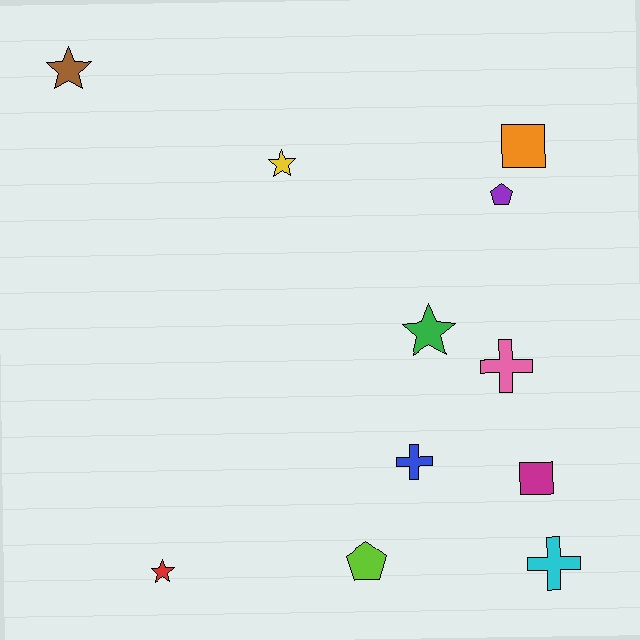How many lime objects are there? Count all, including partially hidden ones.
There is 1 lime object.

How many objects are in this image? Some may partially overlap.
There are 11 objects.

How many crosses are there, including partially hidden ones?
There are 3 crosses.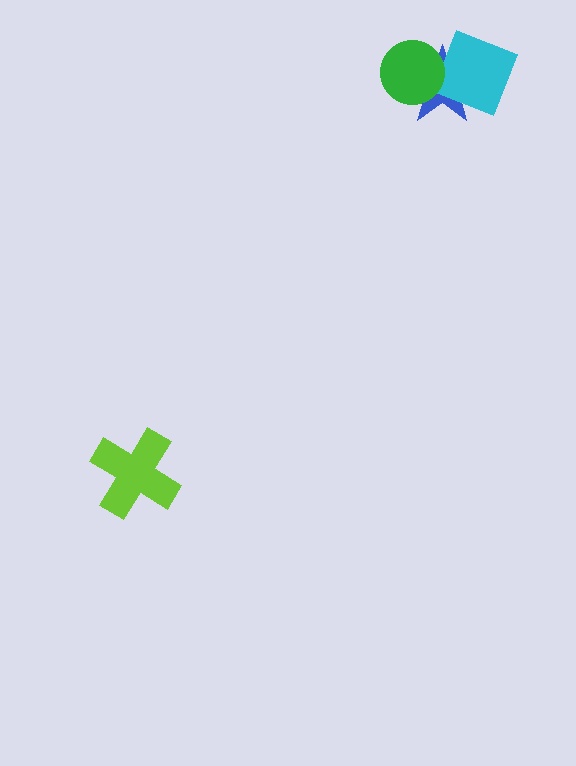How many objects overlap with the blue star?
2 objects overlap with the blue star.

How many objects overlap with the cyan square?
1 object overlaps with the cyan square.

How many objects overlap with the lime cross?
0 objects overlap with the lime cross.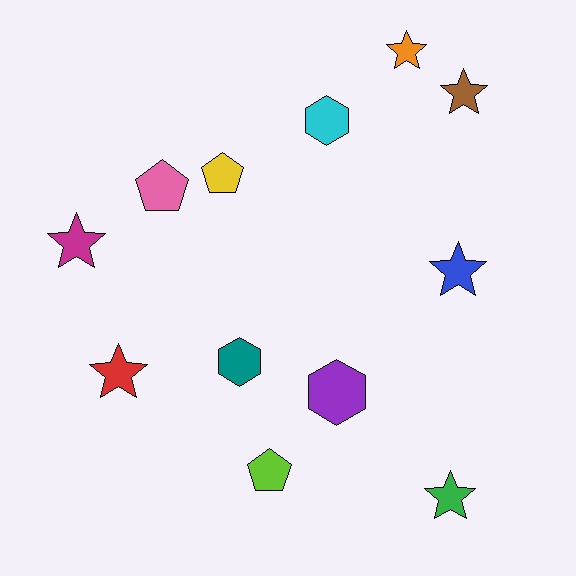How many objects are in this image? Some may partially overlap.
There are 12 objects.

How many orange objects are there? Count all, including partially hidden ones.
There is 1 orange object.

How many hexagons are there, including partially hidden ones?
There are 3 hexagons.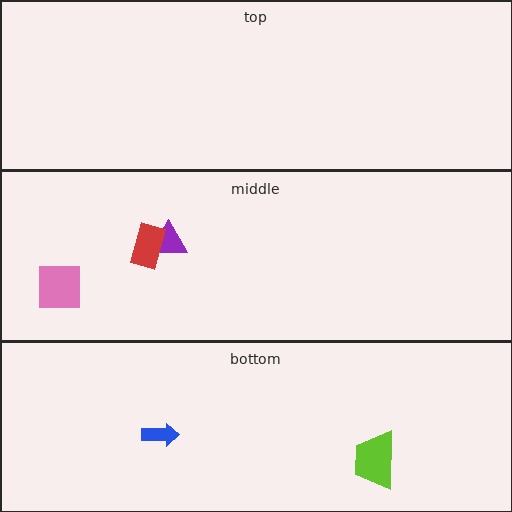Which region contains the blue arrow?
The bottom region.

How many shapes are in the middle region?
3.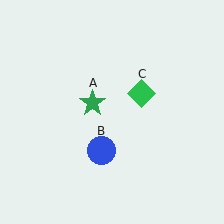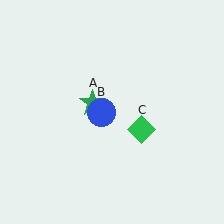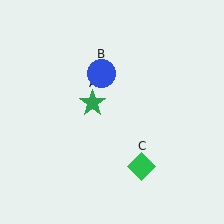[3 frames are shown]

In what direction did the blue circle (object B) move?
The blue circle (object B) moved up.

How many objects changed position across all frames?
2 objects changed position: blue circle (object B), green diamond (object C).